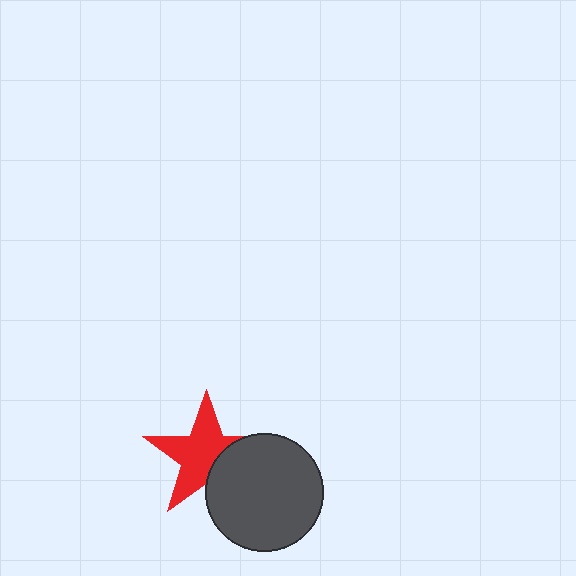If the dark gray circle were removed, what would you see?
You would see the complete red star.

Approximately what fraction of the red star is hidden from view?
Roughly 33% of the red star is hidden behind the dark gray circle.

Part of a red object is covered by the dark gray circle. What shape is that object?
It is a star.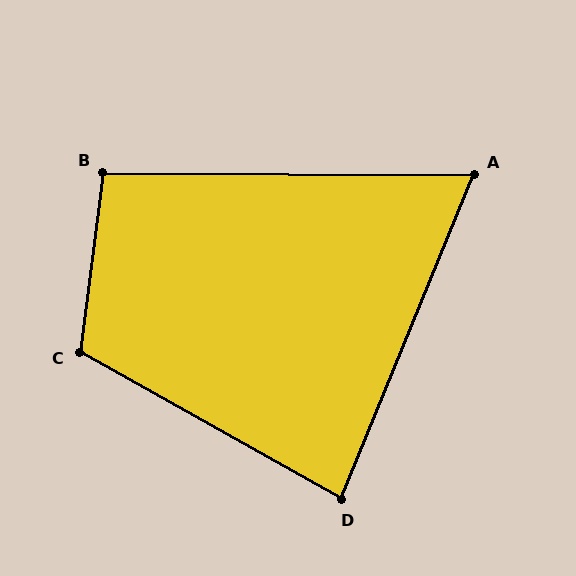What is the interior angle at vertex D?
Approximately 83 degrees (acute).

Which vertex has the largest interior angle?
C, at approximately 112 degrees.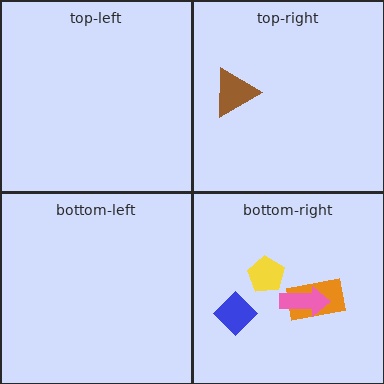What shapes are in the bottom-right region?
The blue diamond, the orange rectangle, the pink arrow, the yellow pentagon.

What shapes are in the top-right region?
The brown triangle.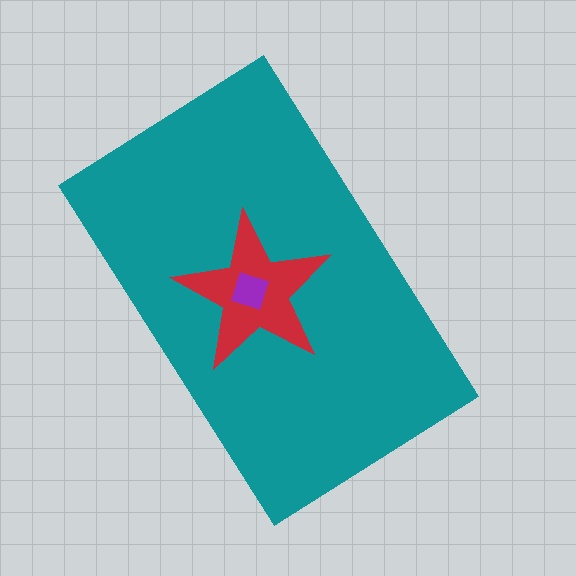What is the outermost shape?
The teal rectangle.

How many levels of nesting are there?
3.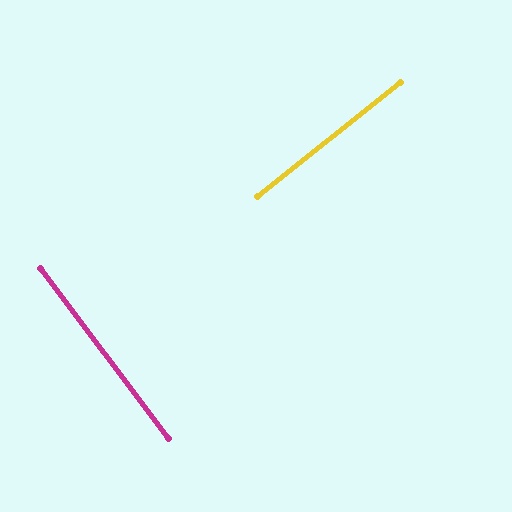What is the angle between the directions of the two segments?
Approximately 89 degrees.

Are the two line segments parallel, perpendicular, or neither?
Perpendicular — they meet at approximately 89°.